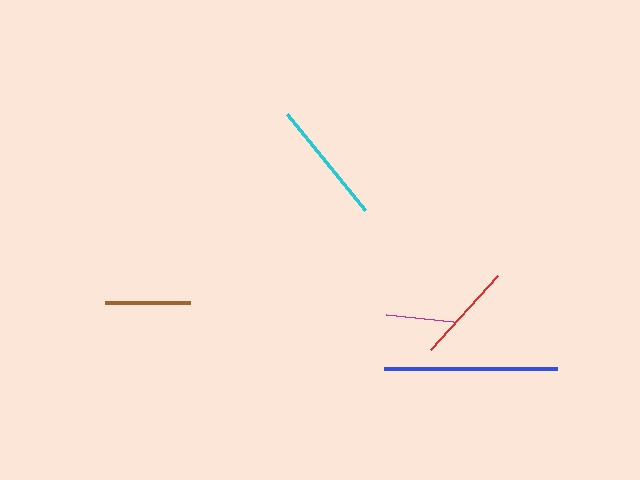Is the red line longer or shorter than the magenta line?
The red line is longer than the magenta line.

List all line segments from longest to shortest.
From longest to shortest: blue, cyan, red, brown, magenta.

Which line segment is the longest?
The blue line is the longest at approximately 173 pixels.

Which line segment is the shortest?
The magenta line is the shortest at approximately 68 pixels.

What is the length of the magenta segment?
The magenta segment is approximately 68 pixels long.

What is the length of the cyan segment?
The cyan segment is approximately 124 pixels long.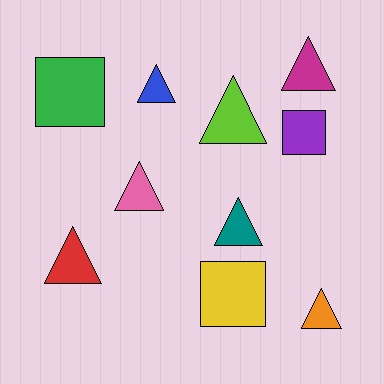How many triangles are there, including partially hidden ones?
There are 7 triangles.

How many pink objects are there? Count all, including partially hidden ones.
There is 1 pink object.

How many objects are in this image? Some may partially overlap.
There are 10 objects.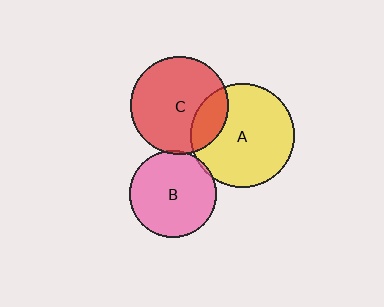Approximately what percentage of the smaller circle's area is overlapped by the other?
Approximately 5%.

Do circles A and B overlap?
Yes.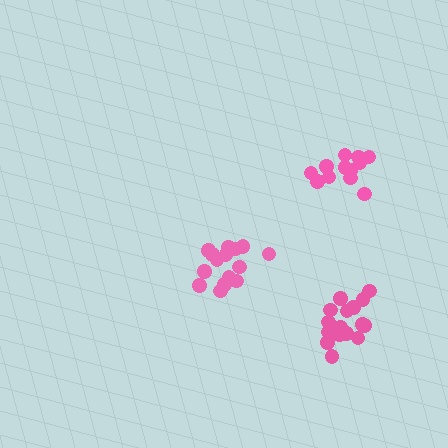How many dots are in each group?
Group 1: 15 dots, Group 2: 12 dots, Group 3: 18 dots (45 total).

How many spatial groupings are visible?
There are 3 spatial groupings.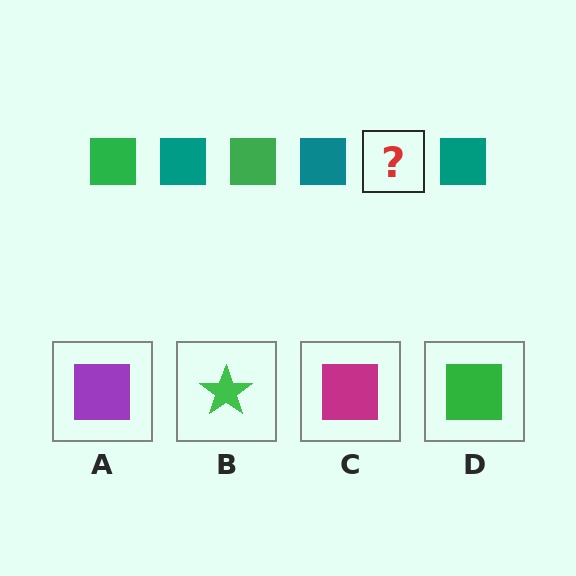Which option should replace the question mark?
Option D.